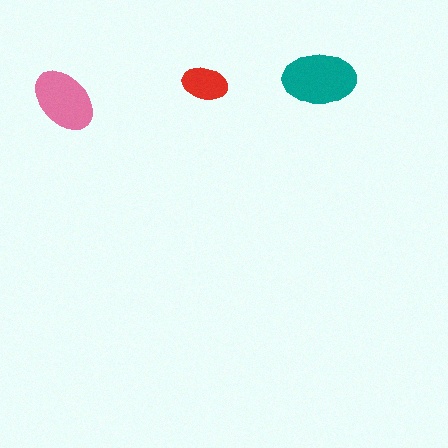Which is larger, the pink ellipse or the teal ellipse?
The teal one.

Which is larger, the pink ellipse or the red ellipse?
The pink one.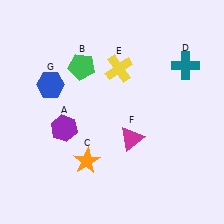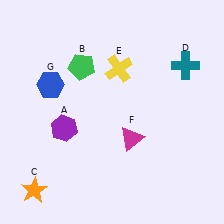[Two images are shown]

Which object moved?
The orange star (C) moved left.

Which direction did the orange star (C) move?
The orange star (C) moved left.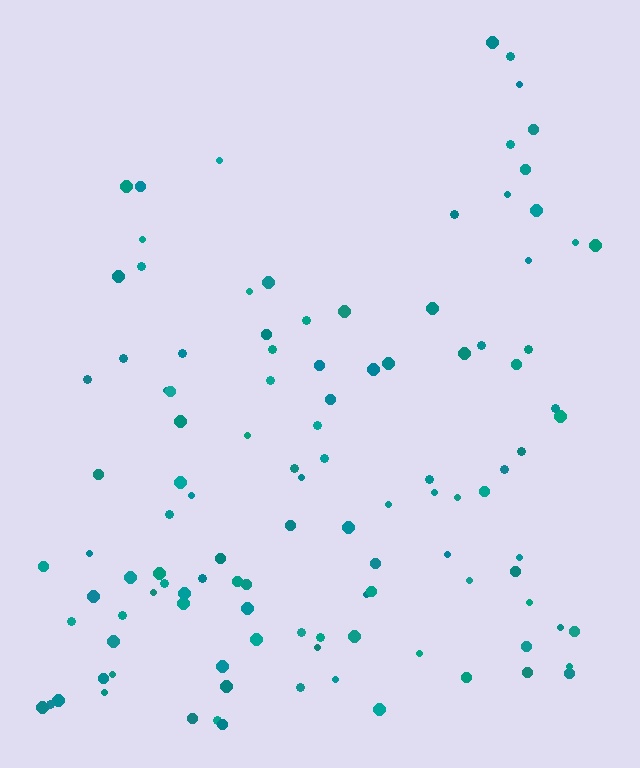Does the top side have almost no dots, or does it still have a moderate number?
Still a moderate number, just noticeably fewer than the bottom.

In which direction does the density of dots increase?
From top to bottom, with the bottom side densest.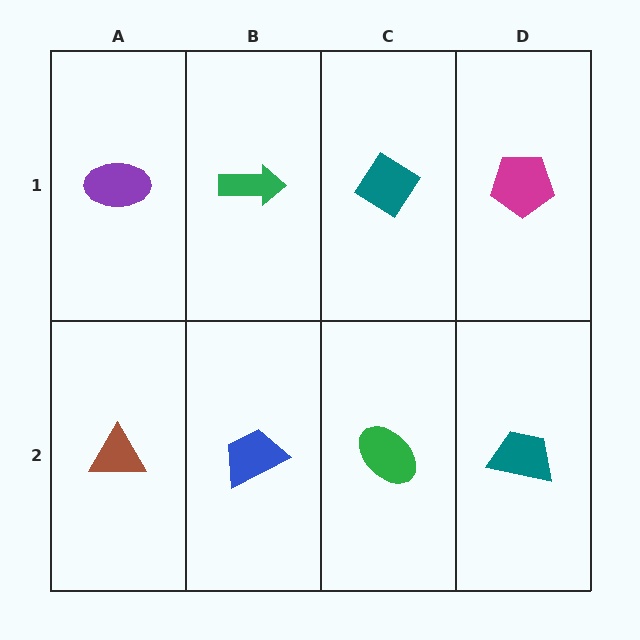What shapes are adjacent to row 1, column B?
A blue trapezoid (row 2, column B), a purple ellipse (row 1, column A), a teal diamond (row 1, column C).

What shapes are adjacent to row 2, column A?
A purple ellipse (row 1, column A), a blue trapezoid (row 2, column B).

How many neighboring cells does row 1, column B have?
3.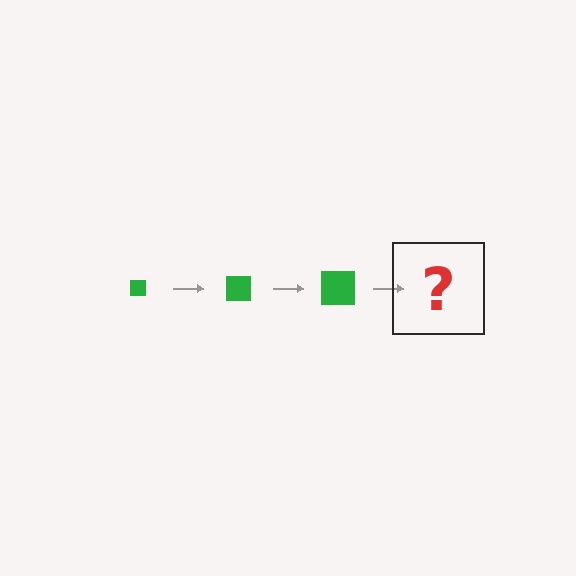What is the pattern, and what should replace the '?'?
The pattern is that the square gets progressively larger each step. The '?' should be a green square, larger than the previous one.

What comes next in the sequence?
The next element should be a green square, larger than the previous one.